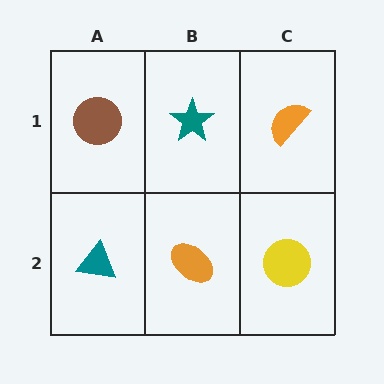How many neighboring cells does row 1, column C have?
2.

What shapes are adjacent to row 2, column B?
A teal star (row 1, column B), a teal triangle (row 2, column A), a yellow circle (row 2, column C).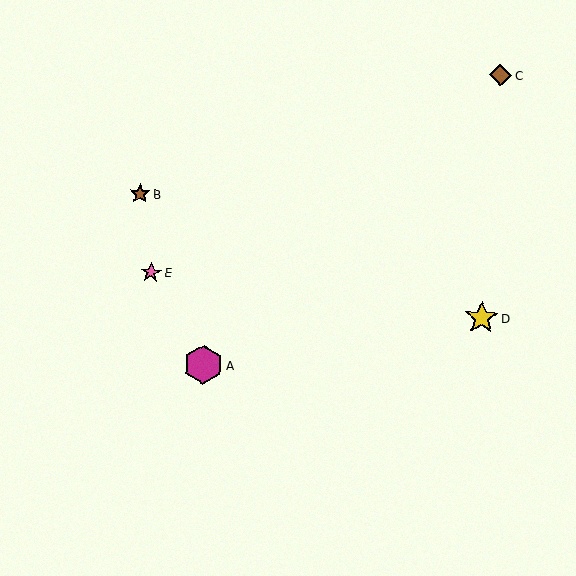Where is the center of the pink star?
The center of the pink star is at (151, 273).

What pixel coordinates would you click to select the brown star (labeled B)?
Click at (140, 194) to select the brown star B.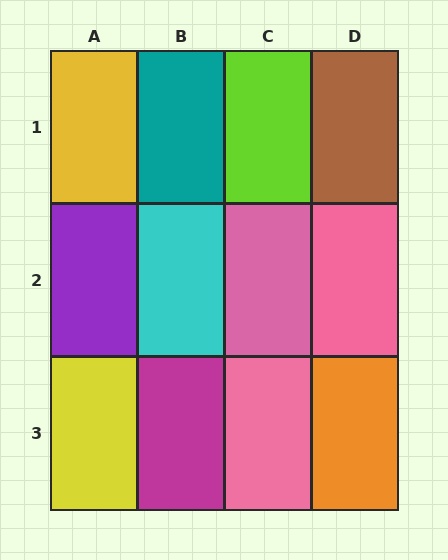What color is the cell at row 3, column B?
Magenta.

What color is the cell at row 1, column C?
Lime.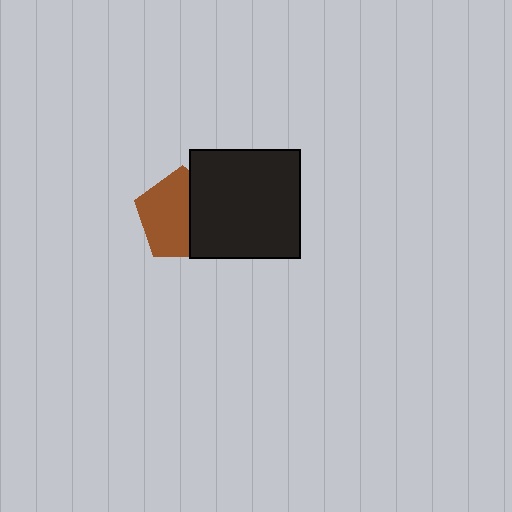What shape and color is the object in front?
The object in front is a black rectangle.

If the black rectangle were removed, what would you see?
You would see the complete brown pentagon.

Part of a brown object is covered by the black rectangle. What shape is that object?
It is a pentagon.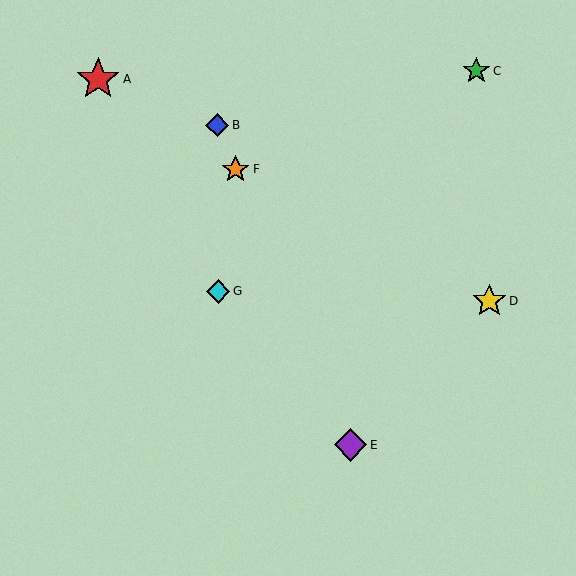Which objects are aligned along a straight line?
Objects B, E, F are aligned along a straight line.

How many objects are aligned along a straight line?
3 objects (B, E, F) are aligned along a straight line.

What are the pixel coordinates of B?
Object B is at (217, 125).